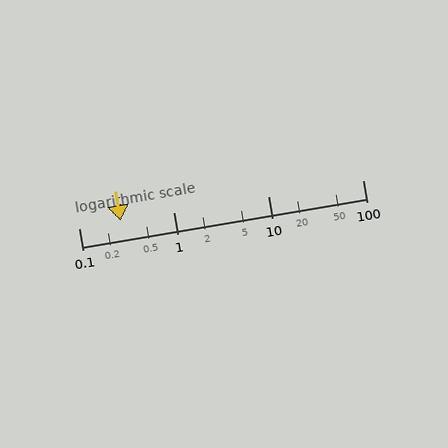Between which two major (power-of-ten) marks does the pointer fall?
The pointer is between 0.1 and 1.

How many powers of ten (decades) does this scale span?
The scale spans 3 decades, from 0.1 to 100.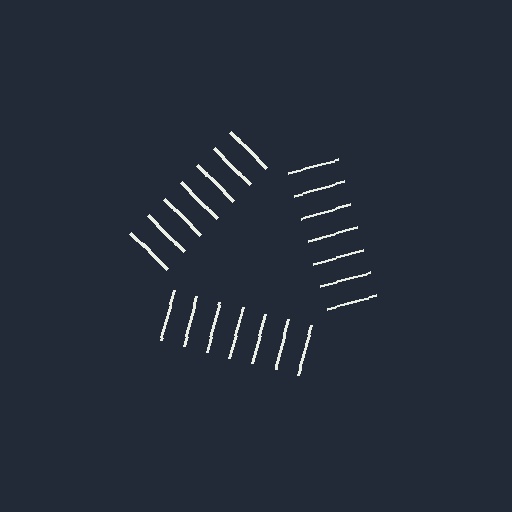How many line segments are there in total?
21 — 7 along each of the 3 edges.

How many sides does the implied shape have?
3 sides — the line-ends trace a triangle.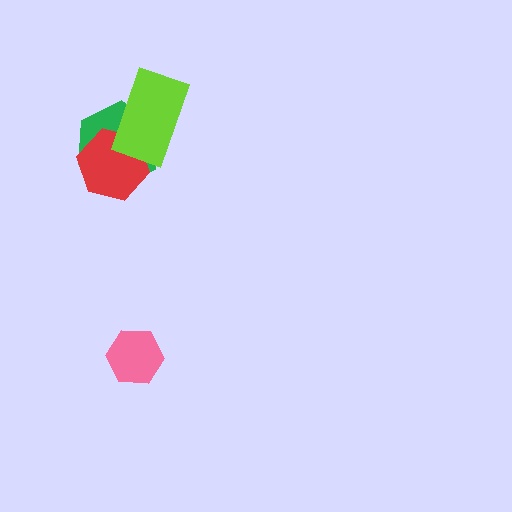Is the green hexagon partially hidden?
Yes, it is partially covered by another shape.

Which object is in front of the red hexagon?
The lime rectangle is in front of the red hexagon.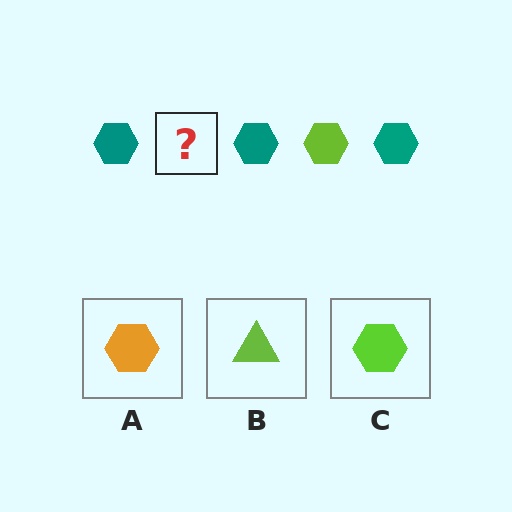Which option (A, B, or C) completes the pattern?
C.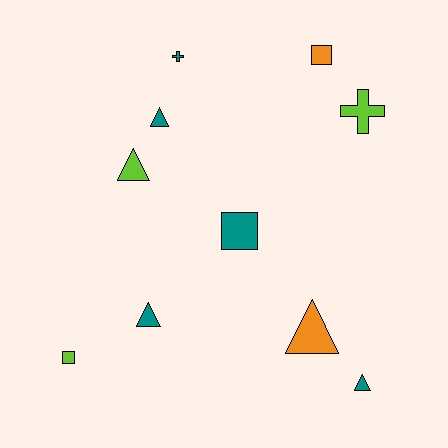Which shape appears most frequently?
Triangle, with 5 objects.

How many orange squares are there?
There is 1 orange square.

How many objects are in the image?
There are 10 objects.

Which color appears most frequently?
Teal, with 5 objects.